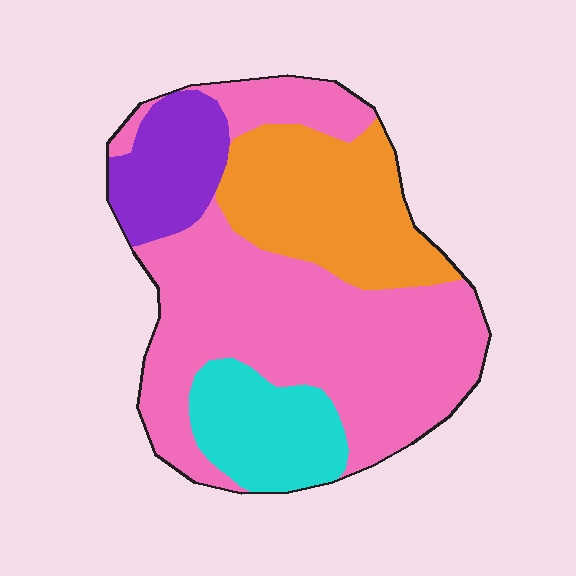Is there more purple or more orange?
Orange.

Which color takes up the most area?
Pink, at roughly 55%.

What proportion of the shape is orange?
Orange takes up less than a quarter of the shape.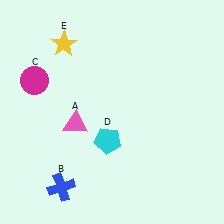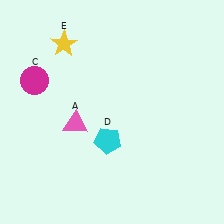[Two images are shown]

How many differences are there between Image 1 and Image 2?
There is 1 difference between the two images.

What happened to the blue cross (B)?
The blue cross (B) was removed in Image 2. It was in the bottom-left area of Image 1.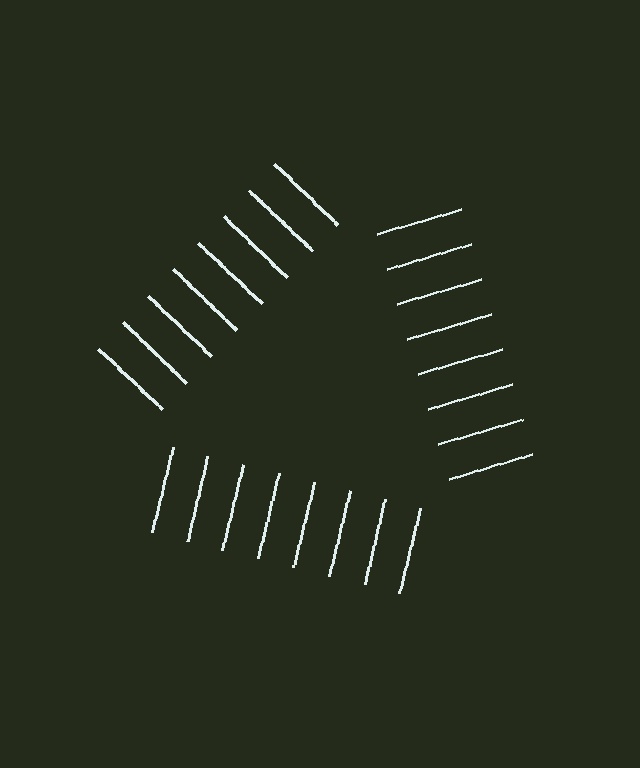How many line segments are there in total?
24 — 8 along each of the 3 edges.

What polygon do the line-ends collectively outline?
An illusory triangle — the line segments terminate on its edges but no continuous stroke is drawn.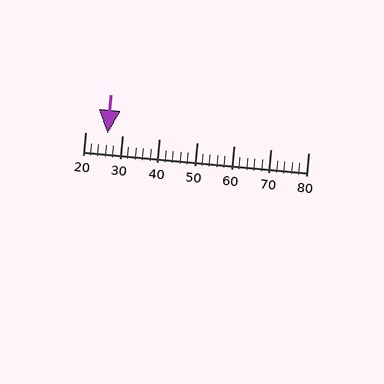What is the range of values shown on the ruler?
The ruler shows values from 20 to 80.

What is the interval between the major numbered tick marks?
The major tick marks are spaced 10 units apart.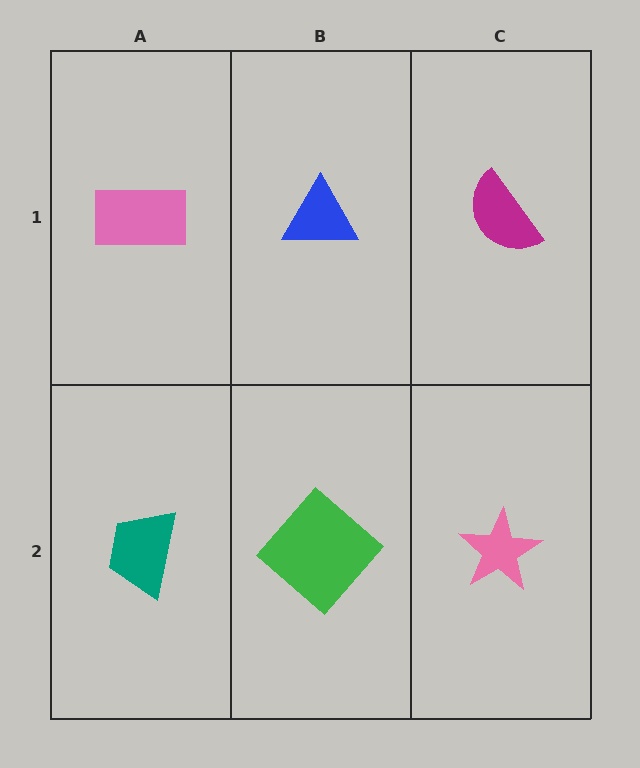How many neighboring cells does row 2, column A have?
2.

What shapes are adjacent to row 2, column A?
A pink rectangle (row 1, column A), a green diamond (row 2, column B).